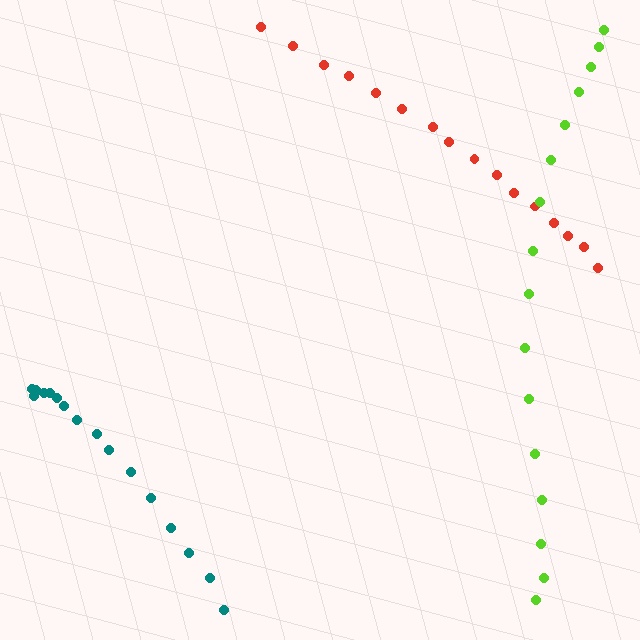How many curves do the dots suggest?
There are 3 distinct paths.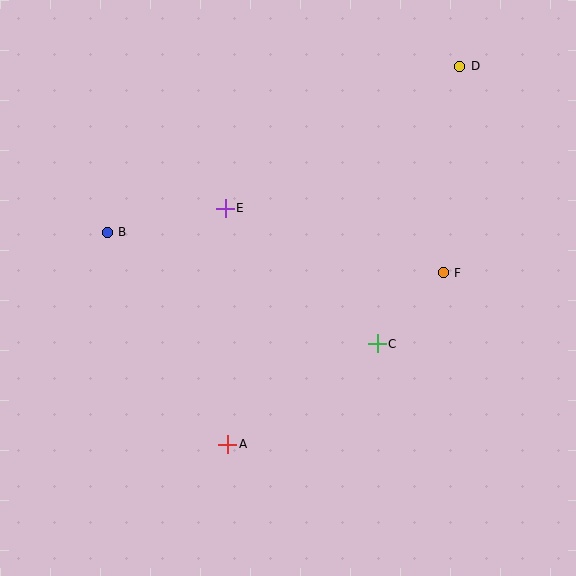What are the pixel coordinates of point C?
Point C is at (377, 344).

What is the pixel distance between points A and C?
The distance between A and C is 180 pixels.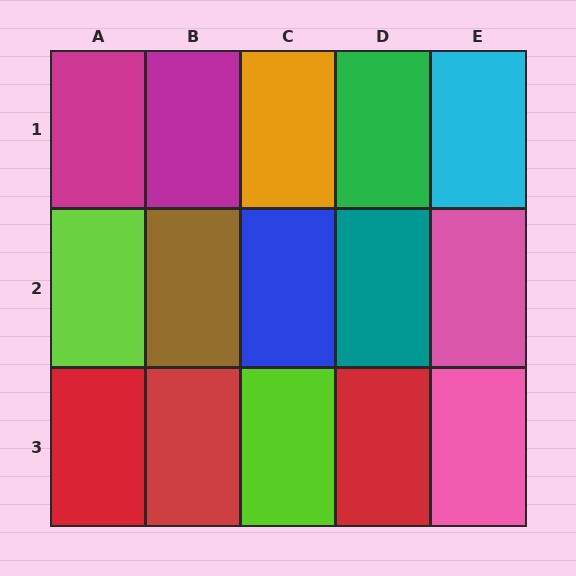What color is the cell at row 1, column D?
Green.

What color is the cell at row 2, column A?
Lime.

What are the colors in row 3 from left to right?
Red, red, lime, red, pink.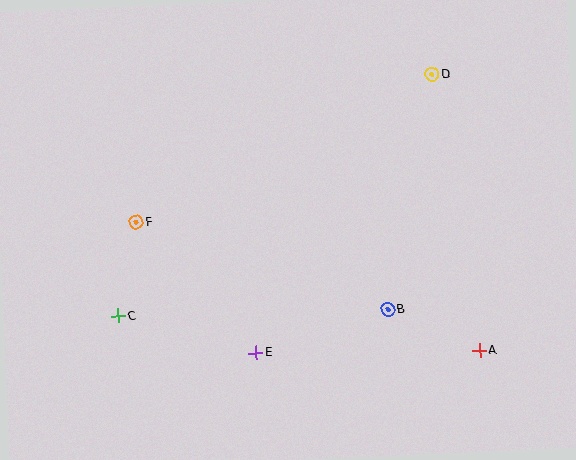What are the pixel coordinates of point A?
Point A is at (480, 351).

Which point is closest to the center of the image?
Point E at (256, 353) is closest to the center.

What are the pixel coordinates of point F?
Point F is at (136, 222).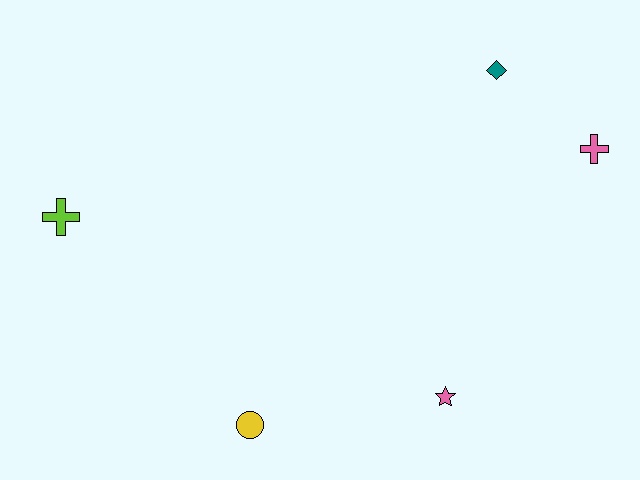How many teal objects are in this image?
There is 1 teal object.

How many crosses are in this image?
There are 2 crosses.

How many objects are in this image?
There are 5 objects.